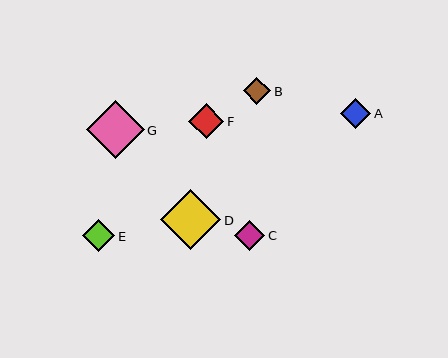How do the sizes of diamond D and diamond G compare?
Diamond D and diamond G are approximately the same size.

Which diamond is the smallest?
Diamond B is the smallest with a size of approximately 27 pixels.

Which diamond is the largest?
Diamond D is the largest with a size of approximately 60 pixels.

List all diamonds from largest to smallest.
From largest to smallest: D, G, F, E, A, C, B.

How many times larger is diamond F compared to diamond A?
Diamond F is approximately 1.2 times the size of diamond A.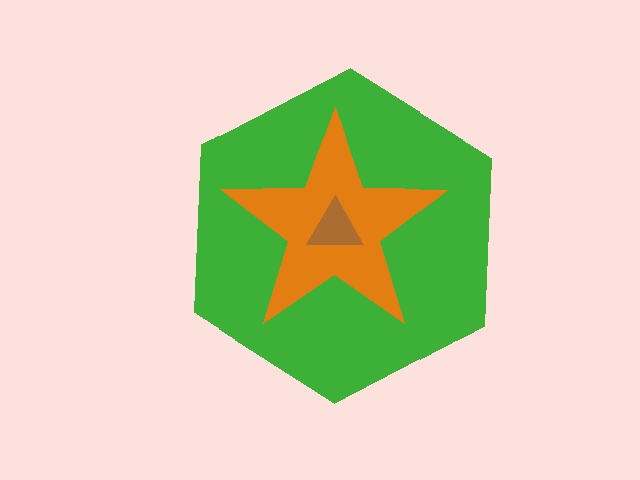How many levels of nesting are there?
3.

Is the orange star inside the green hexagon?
Yes.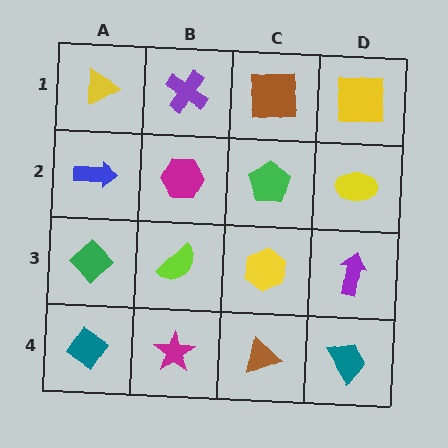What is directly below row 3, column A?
A teal diamond.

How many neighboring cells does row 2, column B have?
4.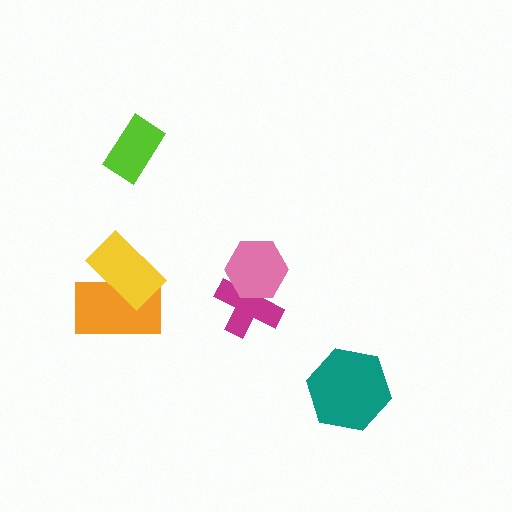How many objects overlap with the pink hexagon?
1 object overlaps with the pink hexagon.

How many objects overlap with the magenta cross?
1 object overlaps with the magenta cross.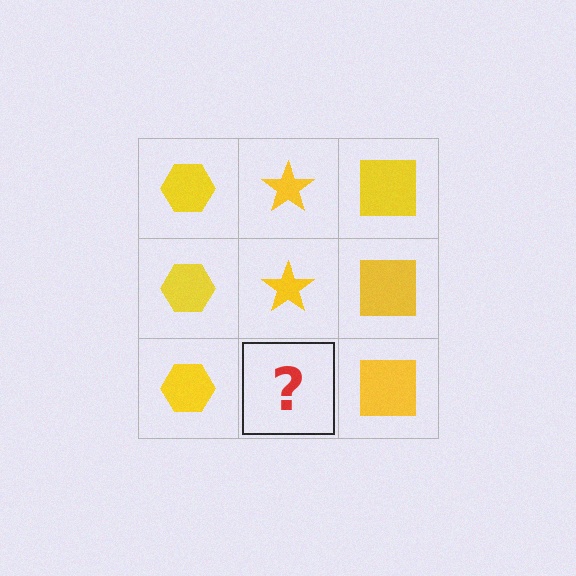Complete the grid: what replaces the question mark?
The question mark should be replaced with a yellow star.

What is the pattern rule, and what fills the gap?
The rule is that each column has a consistent shape. The gap should be filled with a yellow star.